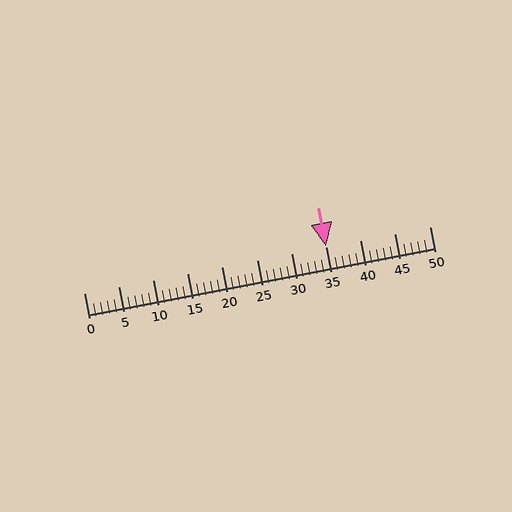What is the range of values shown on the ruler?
The ruler shows values from 0 to 50.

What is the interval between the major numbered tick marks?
The major tick marks are spaced 5 units apart.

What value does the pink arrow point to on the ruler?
The pink arrow points to approximately 35.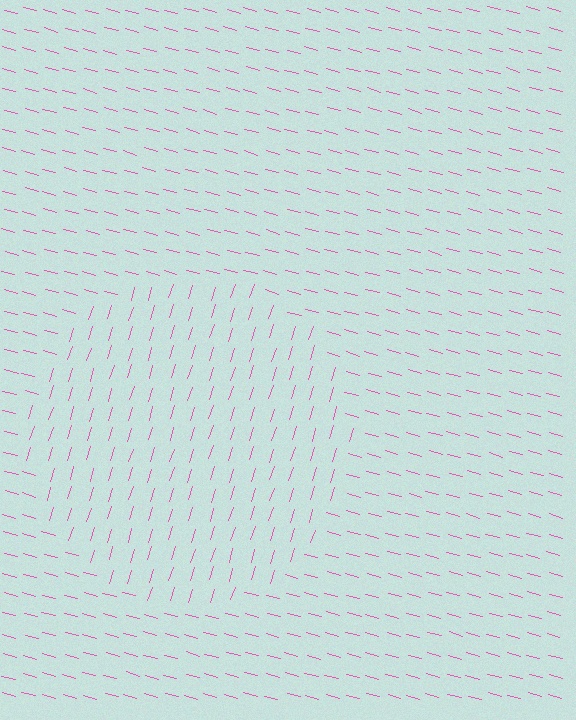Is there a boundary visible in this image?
Yes, there is a texture boundary formed by a change in line orientation.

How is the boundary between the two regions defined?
The boundary is defined purely by a change in line orientation (approximately 88 degrees difference). All lines are the same color and thickness.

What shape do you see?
I see a circle.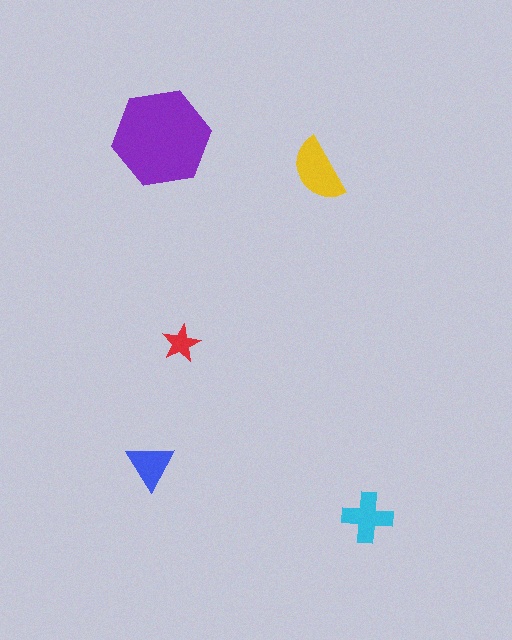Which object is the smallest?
The red star.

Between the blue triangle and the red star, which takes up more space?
The blue triangle.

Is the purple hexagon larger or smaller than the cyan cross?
Larger.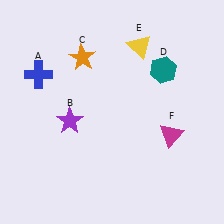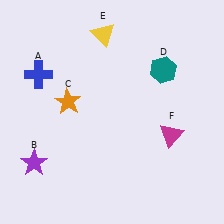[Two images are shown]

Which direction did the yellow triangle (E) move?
The yellow triangle (E) moved left.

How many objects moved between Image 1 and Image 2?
3 objects moved between the two images.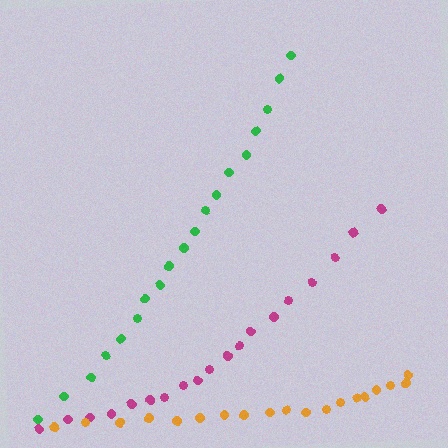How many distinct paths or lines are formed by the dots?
There are 3 distinct paths.